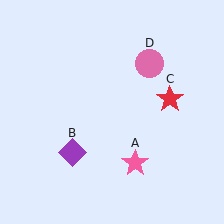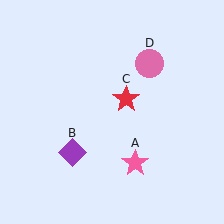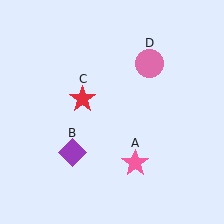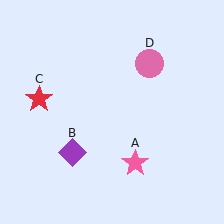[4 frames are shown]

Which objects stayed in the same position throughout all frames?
Pink star (object A) and purple diamond (object B) and pink circle (object D) remained stationary.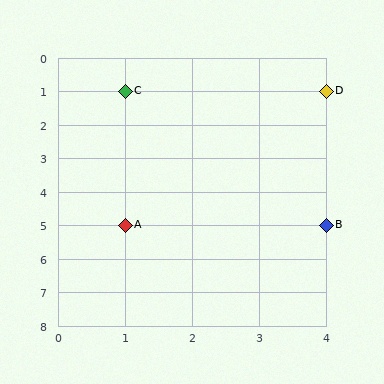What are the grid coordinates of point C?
Point C is at grid coordinates (1, 1).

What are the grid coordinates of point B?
Point B is at grid coordinates (4, 5).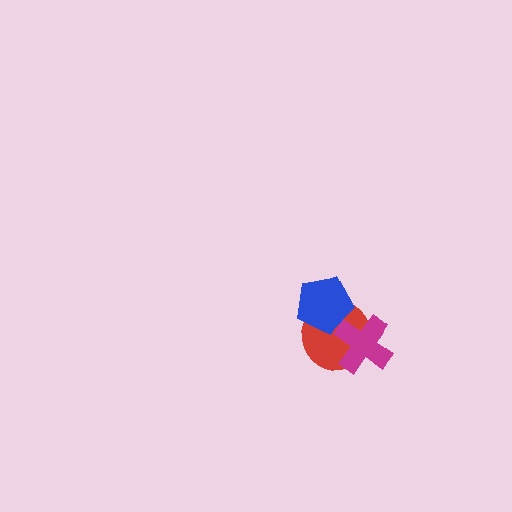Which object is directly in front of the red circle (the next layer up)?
The blue pentagon is directly in front of the red circle.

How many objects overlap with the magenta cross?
1 object overlaps with the magenta cross.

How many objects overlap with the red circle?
2 objects overlap with the red circle.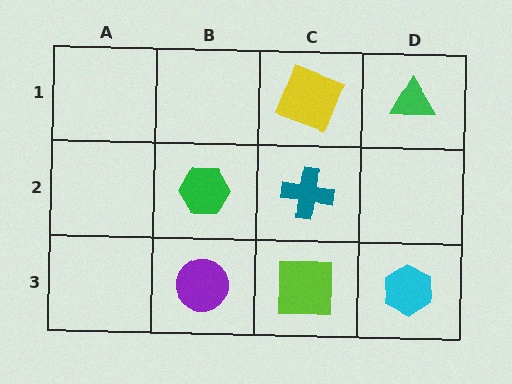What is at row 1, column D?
A green triangle.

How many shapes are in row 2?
2 shapes.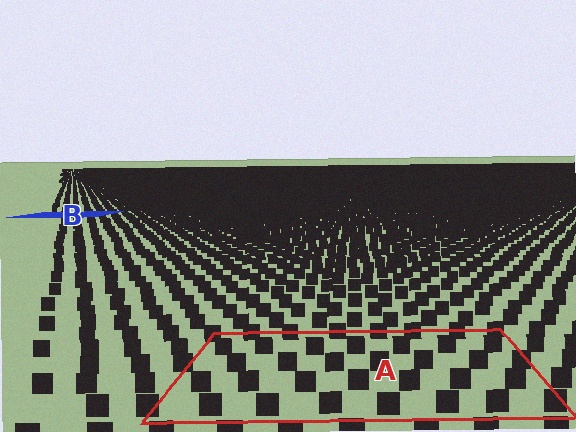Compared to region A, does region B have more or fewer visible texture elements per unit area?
Region B has more texture elements per unit area — they are packed more densely because it is farther away.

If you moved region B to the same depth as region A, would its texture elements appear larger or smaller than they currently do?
They would appear larger. At a closer depth, the same texture elements are projected at a bigger on-screen size.